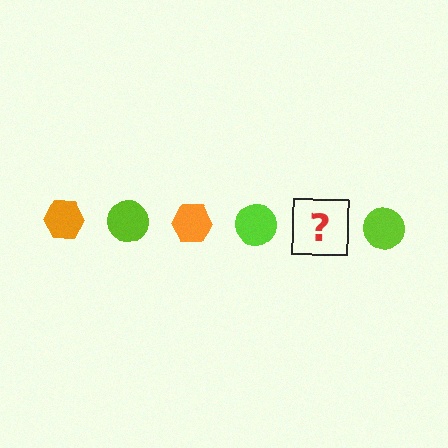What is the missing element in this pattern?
The missing element is an orange hexagon.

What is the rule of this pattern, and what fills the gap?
The rule is that the pattern alternates between orange hexagon and lime circle. The gap should be filled with an orange hexagon.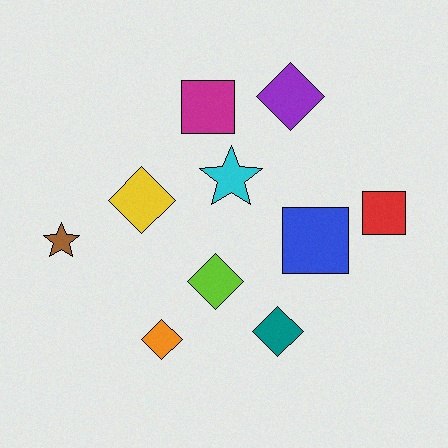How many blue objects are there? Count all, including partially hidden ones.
There is 1 blue object.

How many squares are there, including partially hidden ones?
There are 3 squares.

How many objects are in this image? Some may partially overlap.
There are 10 objects.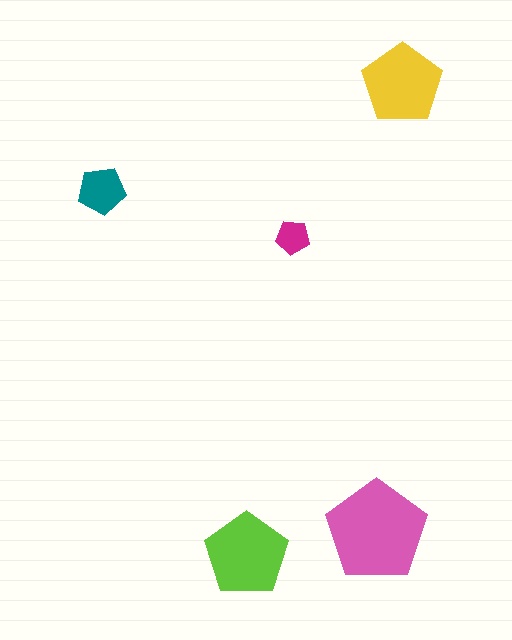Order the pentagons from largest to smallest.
the pink one, the lime one, the yellow one, the teal one, the magenta one.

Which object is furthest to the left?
The teal pentagon is leftmost.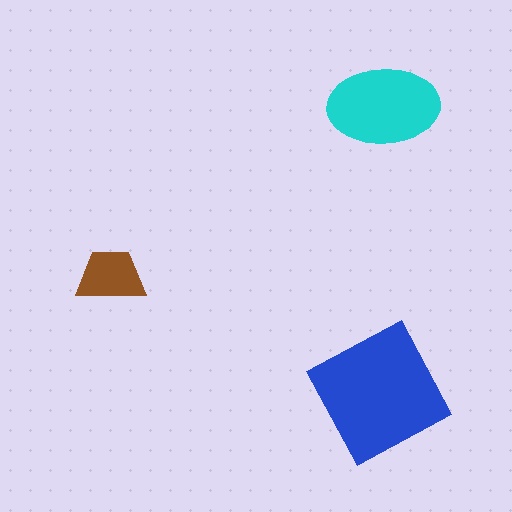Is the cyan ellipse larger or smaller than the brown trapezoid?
Larger.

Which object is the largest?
The blue square.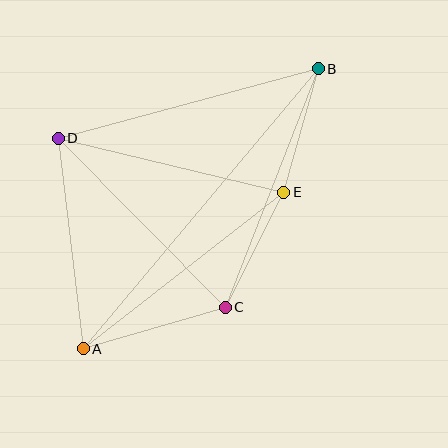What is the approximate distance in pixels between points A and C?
The distance between A and C is approximately 148 pixels.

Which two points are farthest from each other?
Points A and B are farthest from each other.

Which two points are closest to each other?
Points B and E are closest to each other.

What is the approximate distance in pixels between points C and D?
The distance between C and D is approximately 238 pixels.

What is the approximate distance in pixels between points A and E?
The distance between A and E is approximately 255 pixels.